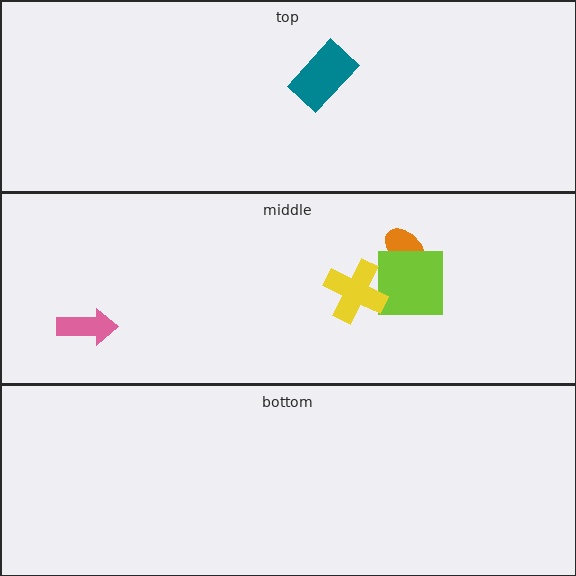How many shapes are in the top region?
1.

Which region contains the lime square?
The middle region.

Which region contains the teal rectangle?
The top region.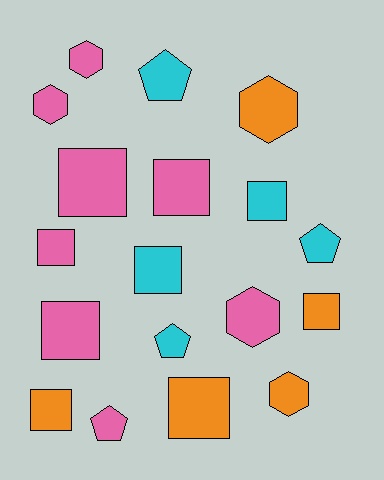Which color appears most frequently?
Pink, with 8 objects.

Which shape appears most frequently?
Square, with 9 objects.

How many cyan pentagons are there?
There are 3 cyan pentagons.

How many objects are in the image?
There are 18 objects.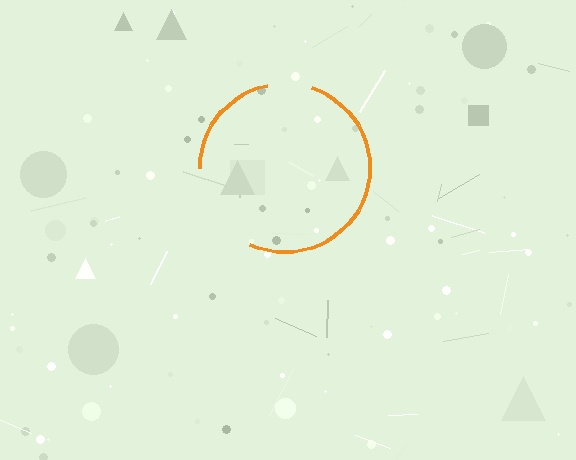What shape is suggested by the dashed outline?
The dashed outline suggests a circle.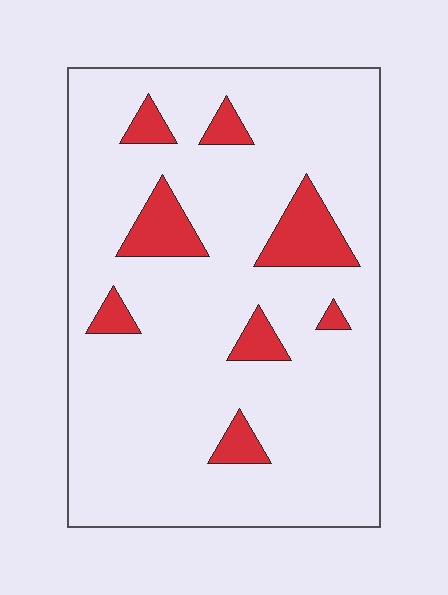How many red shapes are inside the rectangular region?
8.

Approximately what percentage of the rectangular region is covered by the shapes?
Approximately 10%.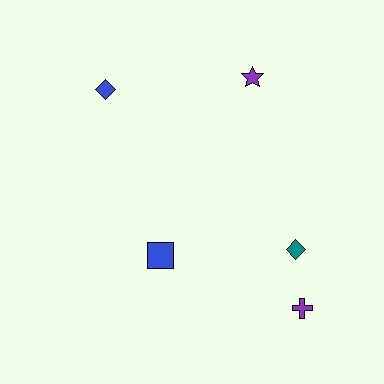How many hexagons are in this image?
There are no hexagons.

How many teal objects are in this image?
There is 1 teal object.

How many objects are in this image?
There are 5 objects.